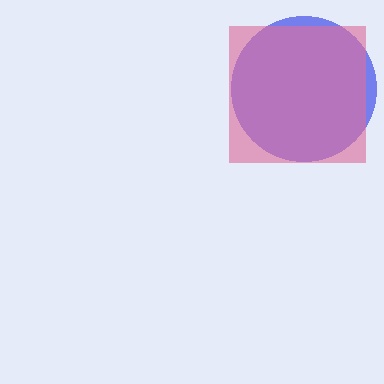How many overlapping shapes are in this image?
There are 2 overlapping shapes in the image.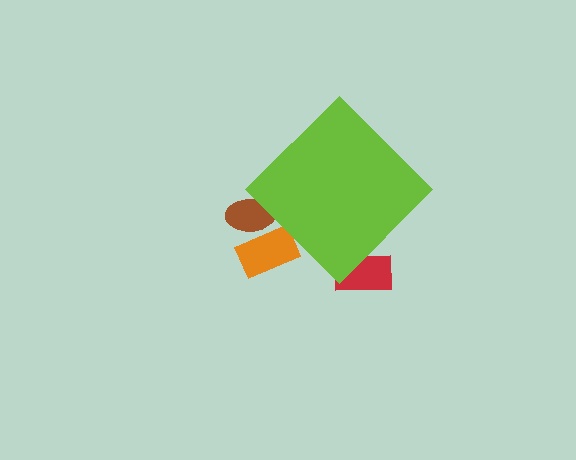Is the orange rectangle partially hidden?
Yes, the orange rectangle is partially hidden behind the lime diamond.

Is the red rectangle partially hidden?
Yes, the red rectangle is partially hidden behind the lime diamond.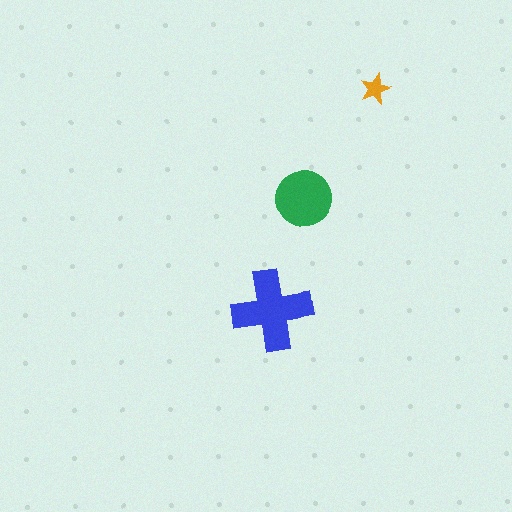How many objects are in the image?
There are 3 objects in the image.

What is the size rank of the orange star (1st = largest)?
3rd.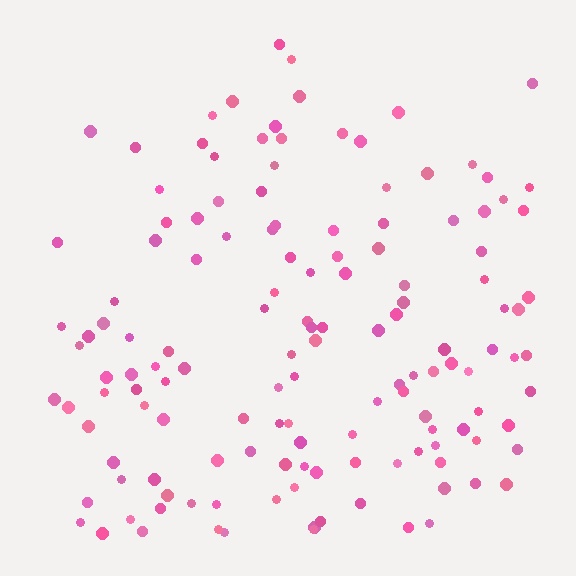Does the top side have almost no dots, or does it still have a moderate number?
Still a moderate number, just noticeably fewer than the bottom.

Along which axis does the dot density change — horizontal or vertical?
Vertical.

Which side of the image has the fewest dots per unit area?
The top.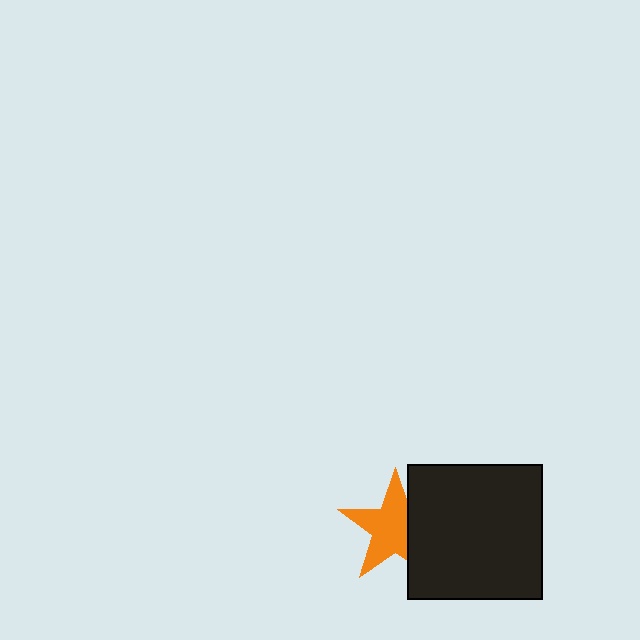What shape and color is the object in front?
The object in front is a black square.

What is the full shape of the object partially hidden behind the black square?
The partially hidden object is an orange star.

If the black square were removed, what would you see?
You would see the complete orange star.